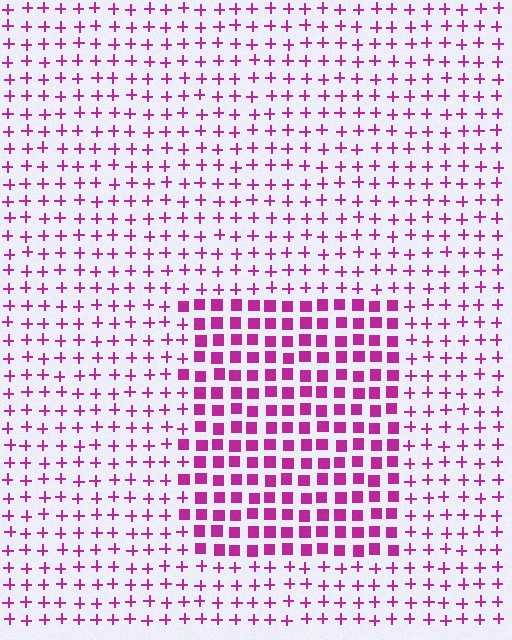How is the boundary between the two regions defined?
The boundary is defined by a change in element shape: squares inside vs. plus signs outside. All elements share the same color and spacing.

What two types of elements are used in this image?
The image uses squares inside the rectangle region and plus signs outside it.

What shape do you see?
I see a rectangle.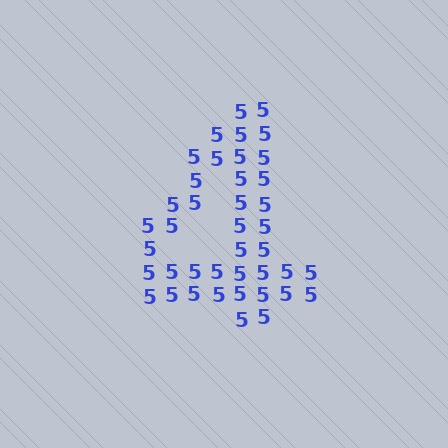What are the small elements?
The small elements are digit 5's.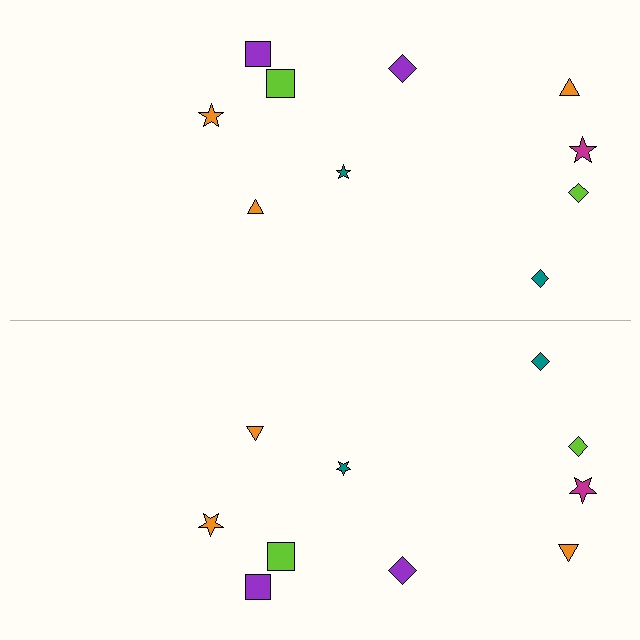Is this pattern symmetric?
Yes, this pattern has bilateral (reflection) symmetry.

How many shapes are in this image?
There are 20 shapes in this image.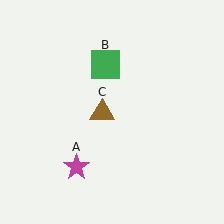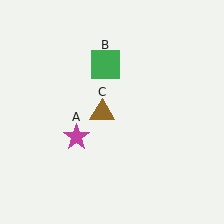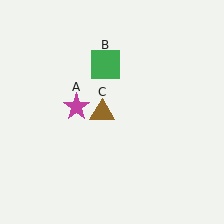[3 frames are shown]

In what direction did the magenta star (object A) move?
The magenta star (object A) moved up.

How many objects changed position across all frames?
1 object changed position: magenta star (object A).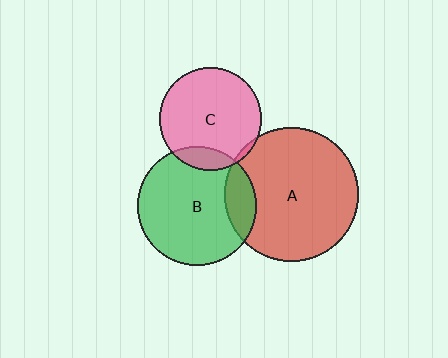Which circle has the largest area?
Circle A (red).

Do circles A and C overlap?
Yes.